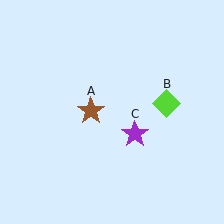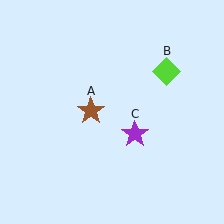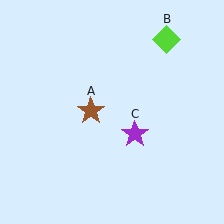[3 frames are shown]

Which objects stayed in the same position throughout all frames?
Brown star (object A) and purple star (object C) remained stationary.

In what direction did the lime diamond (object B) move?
The lime diamond (object B) moved up.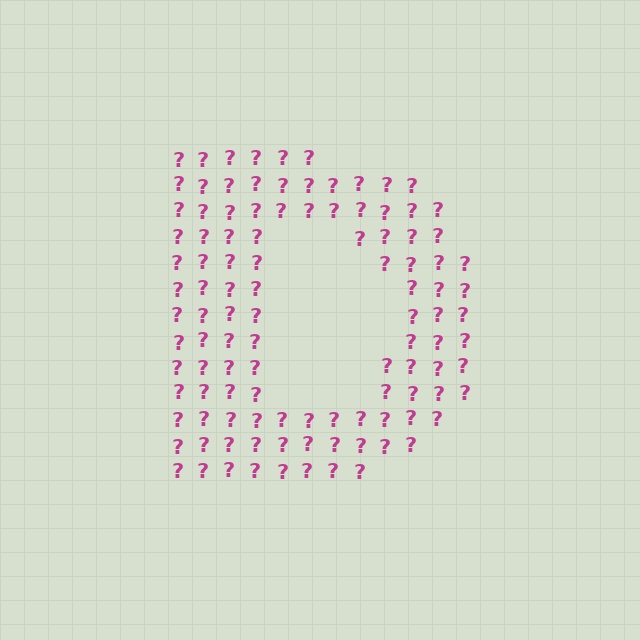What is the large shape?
The large shape is the letter D.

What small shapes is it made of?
It is made of small question marks.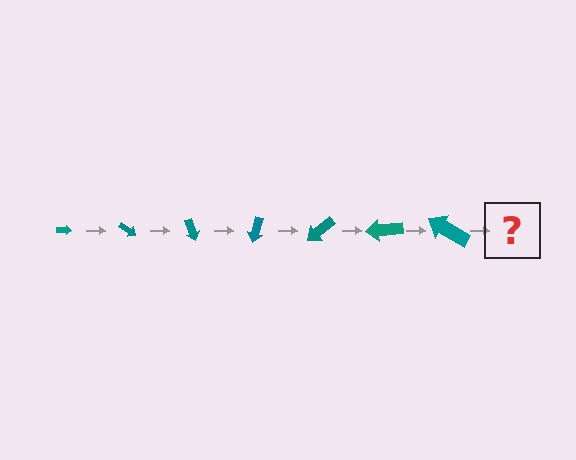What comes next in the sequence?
The next element should be an arrow, larger than the previous one and rotated 245 degrees from the start.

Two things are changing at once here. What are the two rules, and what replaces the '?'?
The two rules are that the arrow grows larger each step and it rotates 35 degrees each step. The '?' should be an arrow, larger than the previous one and rotated 245 degrees from the start.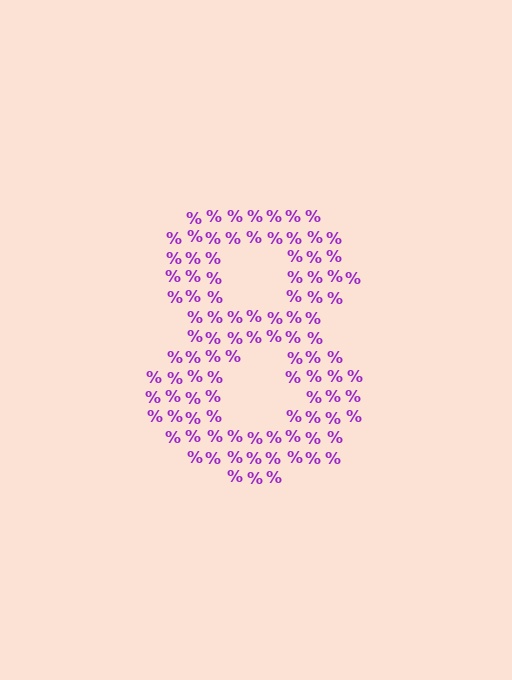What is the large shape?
The large shape is the digit 8.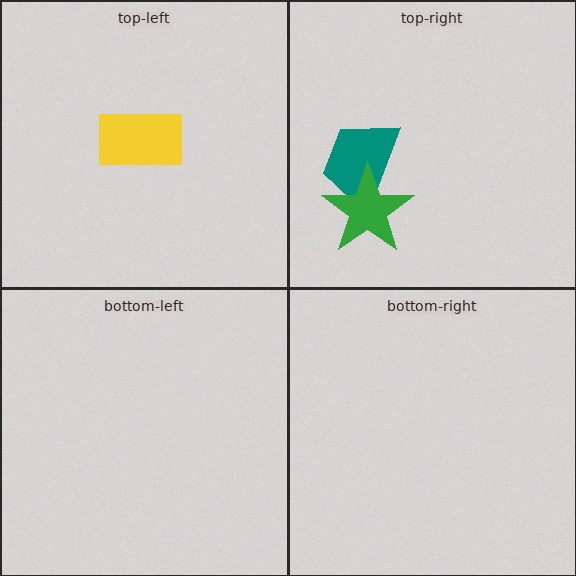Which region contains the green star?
The top-right region.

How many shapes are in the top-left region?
1.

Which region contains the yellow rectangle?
The top-left region.